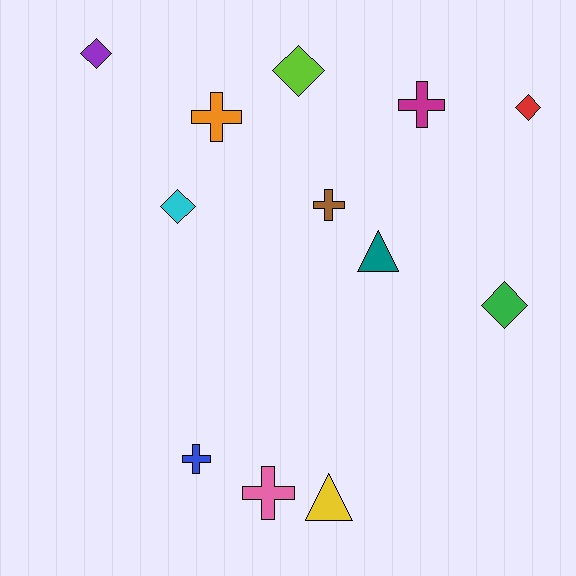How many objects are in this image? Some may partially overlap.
There are 12 objects.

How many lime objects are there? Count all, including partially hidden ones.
There is 1 lime object.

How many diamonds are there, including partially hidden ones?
There are 5 diamonds.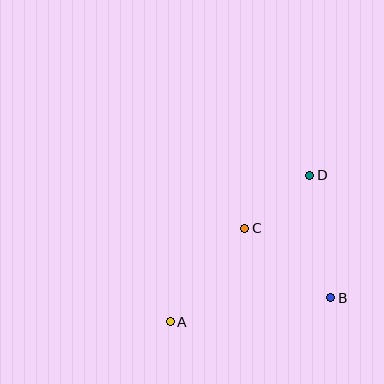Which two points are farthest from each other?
Points A and D are farthest from each other.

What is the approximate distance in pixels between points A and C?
The distance between A and C is approximately 120 pixels.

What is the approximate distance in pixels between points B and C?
The distance between B and C is approximately 111 pixels.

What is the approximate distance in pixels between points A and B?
The distance between A and B is approximately 162 pixels.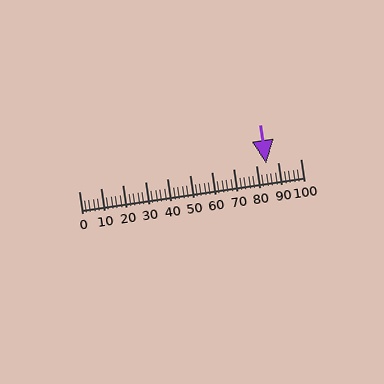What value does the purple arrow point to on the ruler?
The purple arrow points to approximately 85.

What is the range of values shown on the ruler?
The ruler shows values from 0 to 100.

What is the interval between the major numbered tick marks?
The major tick marks are spaced 10 units apart.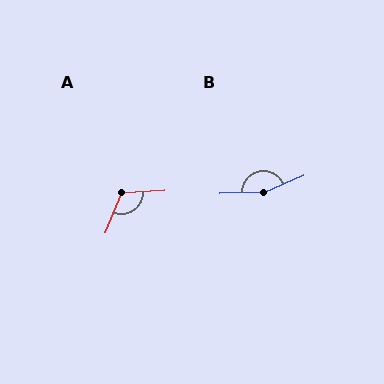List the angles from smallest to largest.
A (116°), B (158°).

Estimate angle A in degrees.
Approximately 116 degrees.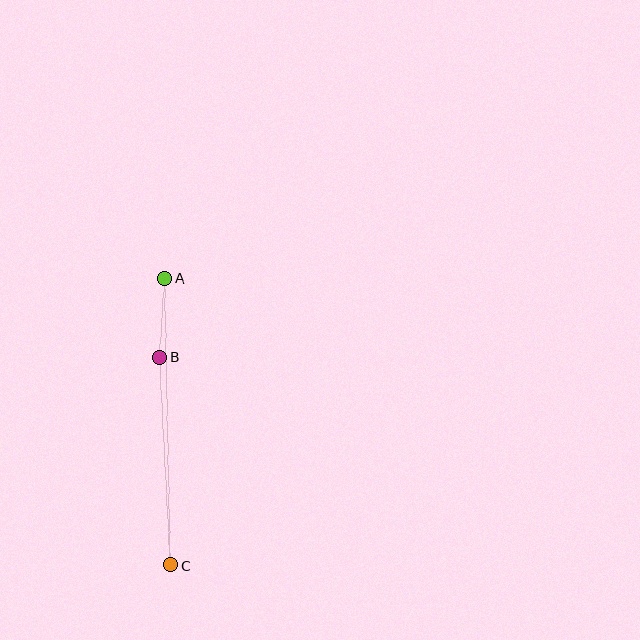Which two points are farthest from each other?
Points A and C are farthest from each other.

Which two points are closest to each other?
Points A and B are closest to each other.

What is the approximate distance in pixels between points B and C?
The distance between B and C is approximately 208 pixels.